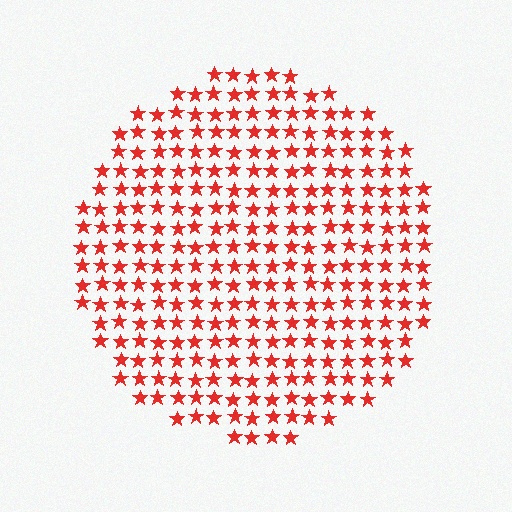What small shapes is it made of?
It is made of small stars.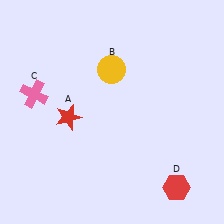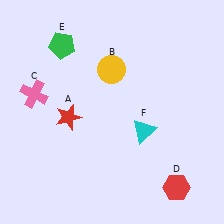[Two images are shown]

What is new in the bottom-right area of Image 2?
A cyan triangle (F) was added in the bottom-right area of Image 2.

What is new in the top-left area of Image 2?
A green pentagon (E) was added in the top-left area of Image 2.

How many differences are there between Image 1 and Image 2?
There are 2 differences between the two images.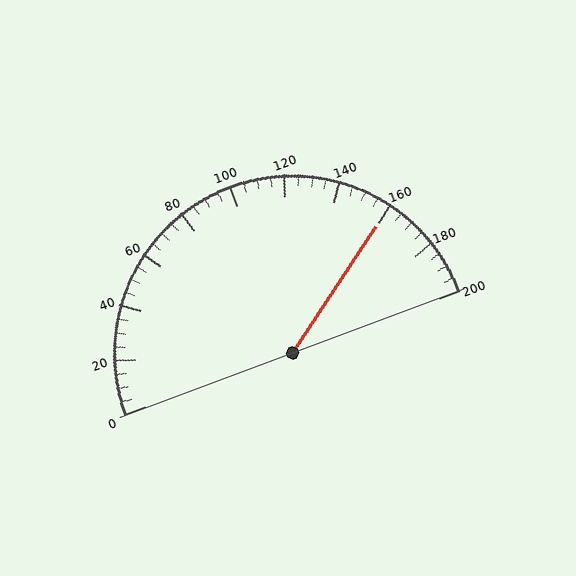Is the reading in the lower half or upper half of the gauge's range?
The reading is in the upper half of the range (0 to 200).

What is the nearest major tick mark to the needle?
The nearest major tick mark is 160.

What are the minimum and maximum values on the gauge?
The gauge ranges from 0 to 200.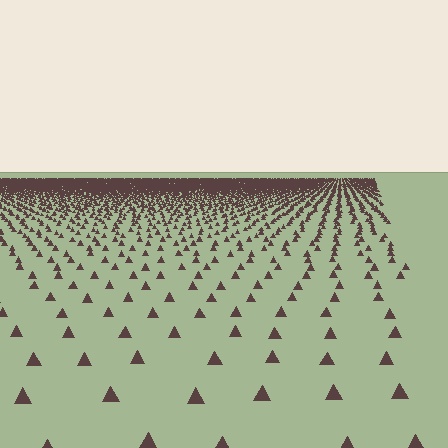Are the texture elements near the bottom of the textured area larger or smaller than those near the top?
Larger. Near the bottom, elements are closer to the viewer and appear at a bigger on-screen size.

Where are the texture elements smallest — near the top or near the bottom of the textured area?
Near the top.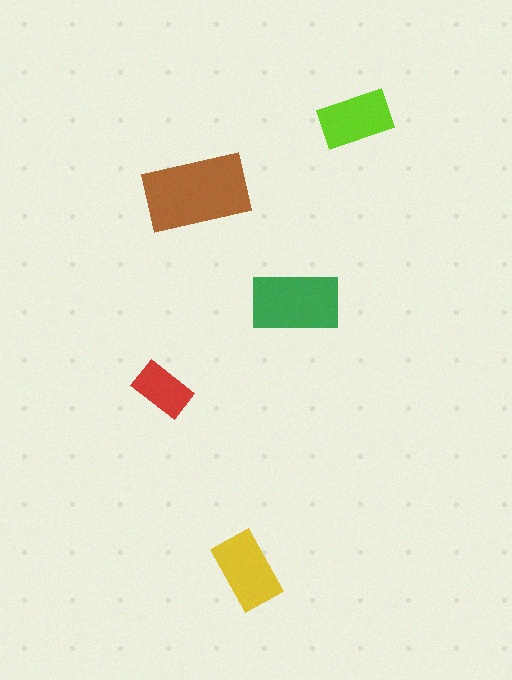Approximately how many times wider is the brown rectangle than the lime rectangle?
About 1.5 times wider.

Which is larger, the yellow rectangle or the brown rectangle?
The brown one.